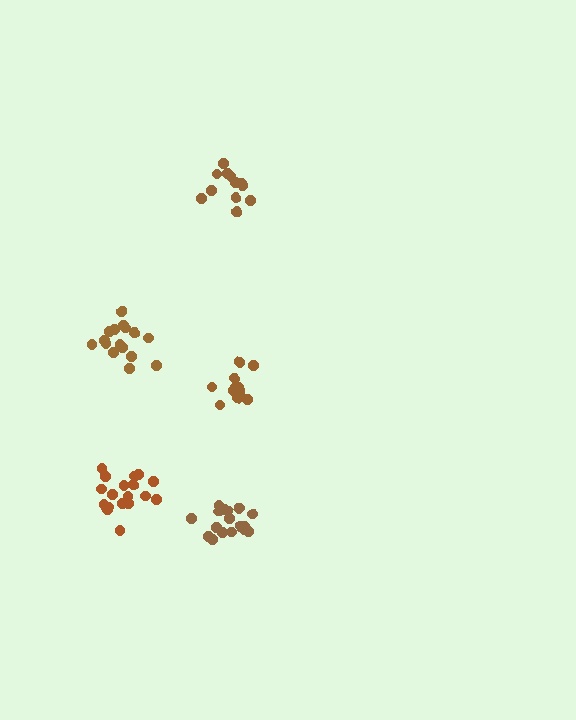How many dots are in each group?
Group 1: 18 dots, Group 2: 12 dots, Group 3: 18 dots, Group 4: 16 dots, Group 5: 13 dots (77 total).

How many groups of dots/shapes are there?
There are 5 groups.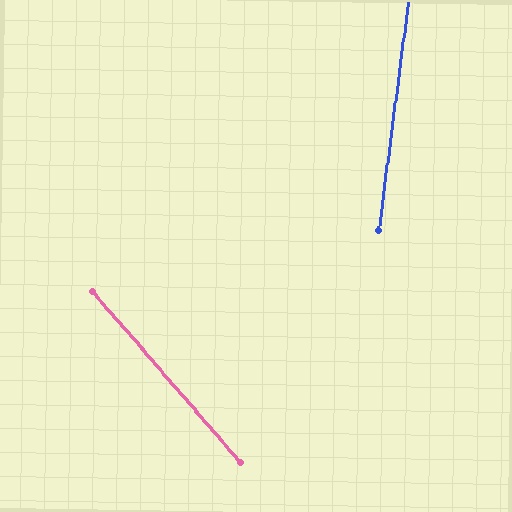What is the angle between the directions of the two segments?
Approximately 48 degrees.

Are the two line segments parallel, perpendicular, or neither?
Neither parallel nor perpendicular — they differ by about 48°.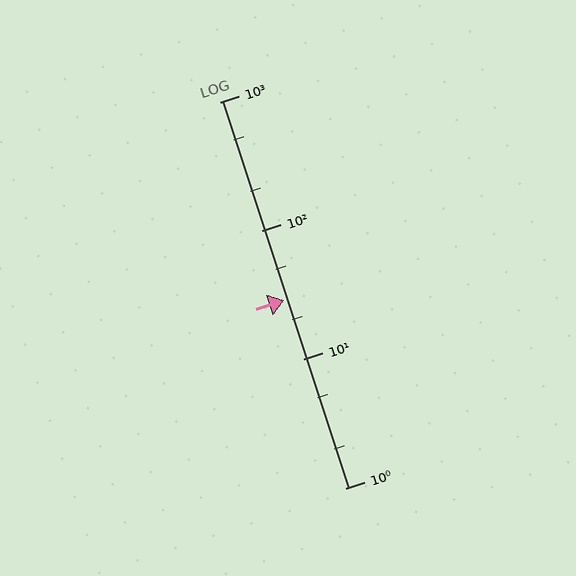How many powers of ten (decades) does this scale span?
The scale spans 3 decades, from 1 to 1000.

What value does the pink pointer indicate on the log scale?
The pointer indicates approximately 29.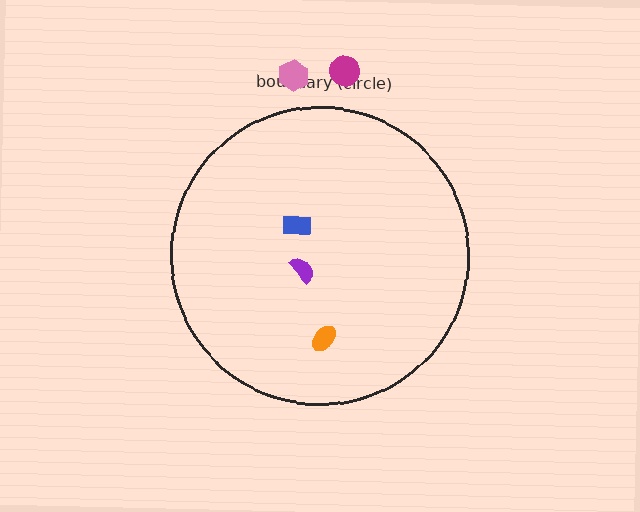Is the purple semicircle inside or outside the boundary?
Inside.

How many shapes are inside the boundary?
3 inside, 2 outside.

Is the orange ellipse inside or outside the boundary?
Inside.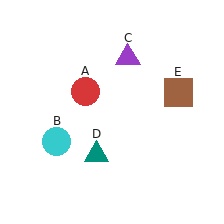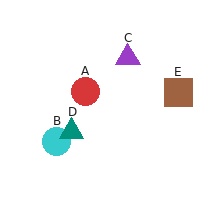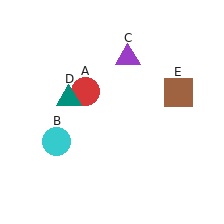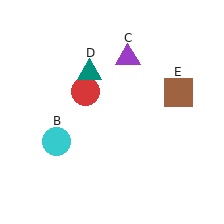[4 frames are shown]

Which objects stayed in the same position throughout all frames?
Red circle (object A) and cyan circle (object B) and purple triangle (object C) and brown square (object E) remained stationary.